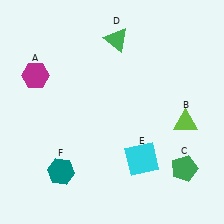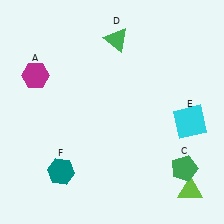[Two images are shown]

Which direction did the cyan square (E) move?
The cyan square (E) moved right.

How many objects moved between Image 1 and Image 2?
2 objects moved between the two images.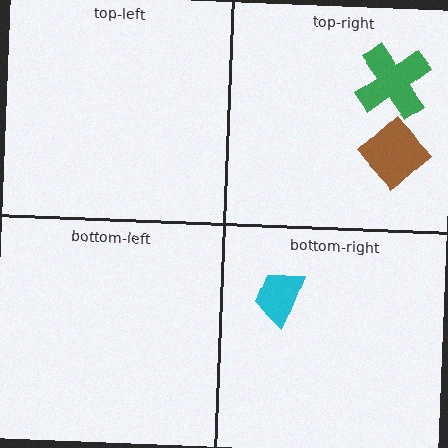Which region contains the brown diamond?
The top-right region.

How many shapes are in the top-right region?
2.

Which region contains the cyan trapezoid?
The bottom-right region.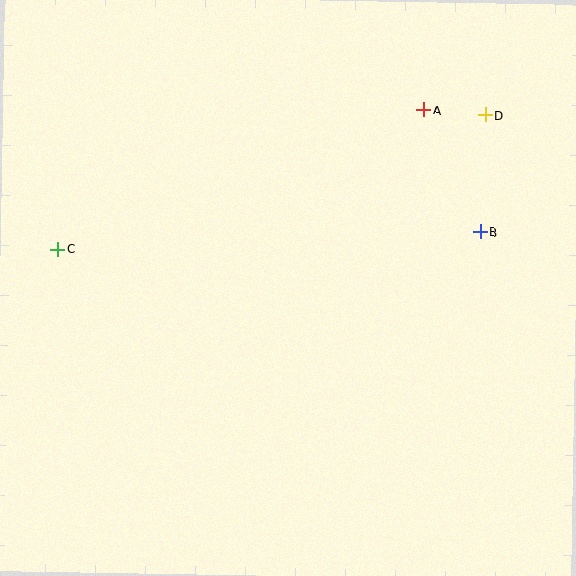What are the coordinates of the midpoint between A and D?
The midpoint between A and D is at (455, 112).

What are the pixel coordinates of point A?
Point A is at (424, 110).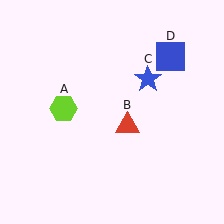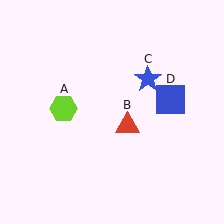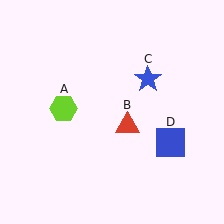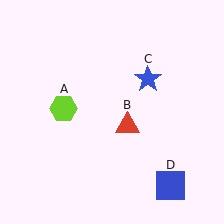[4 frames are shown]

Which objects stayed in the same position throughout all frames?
Lime hexagon (object A) and red triangle (object B) and blue star (object C) remained stationary.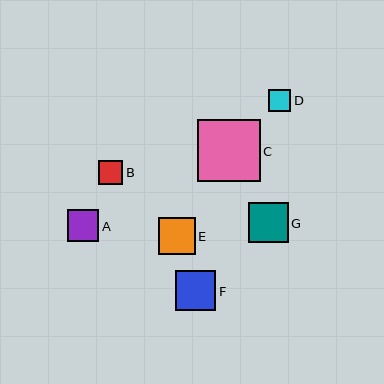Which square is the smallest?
Square D is the smallest with a size of approximately 22 pixels.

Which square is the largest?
Square C is the largest with a size of approximately 62 pixels.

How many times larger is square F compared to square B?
Square F is approximately 1.7 times the size of square B.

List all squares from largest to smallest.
From largest to smallest: C, F, G, E, A, B, D.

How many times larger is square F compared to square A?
Square F is approximately 1.3 times the size of square A.